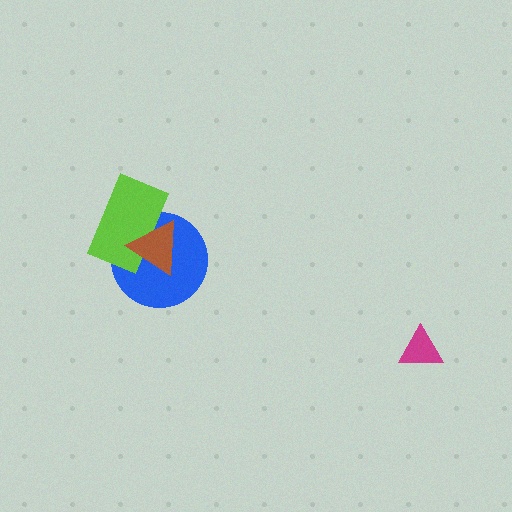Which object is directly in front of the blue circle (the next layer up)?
The lime rectangle is directly in front of the blue circle.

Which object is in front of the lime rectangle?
The brown triangle is in front of the lime rectangle.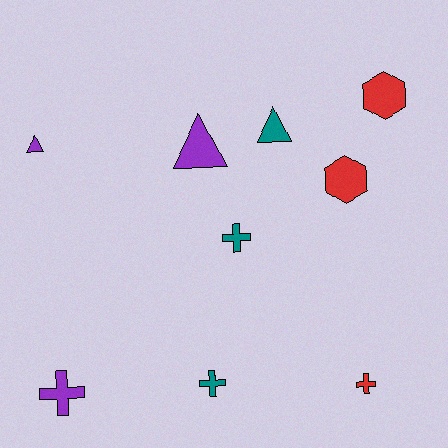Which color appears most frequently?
Purple, with 3 objects.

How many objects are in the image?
There are 9 objects.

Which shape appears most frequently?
Cross, with 4 objects.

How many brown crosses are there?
There are no brown crosses.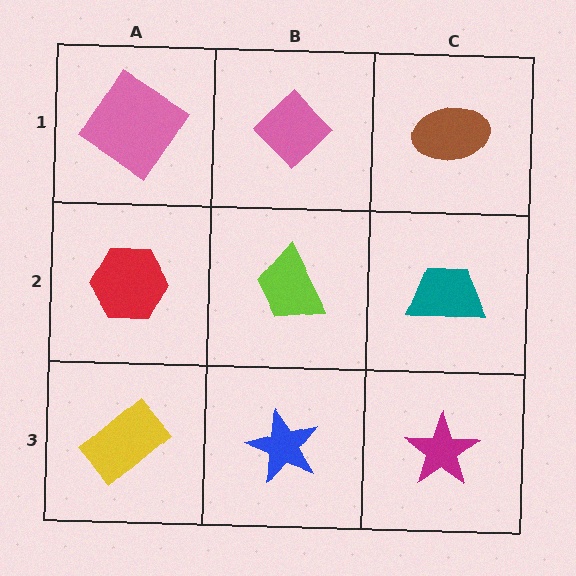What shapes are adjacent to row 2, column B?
A pink diamond (row 1, column B), a blue star (row 3, column B), a red hexagon (row 2, column A), a teal trapezoid (row 2, column C).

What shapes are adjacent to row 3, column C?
A teal trapezoid (row 2, column C), a blue star (row 3, column B).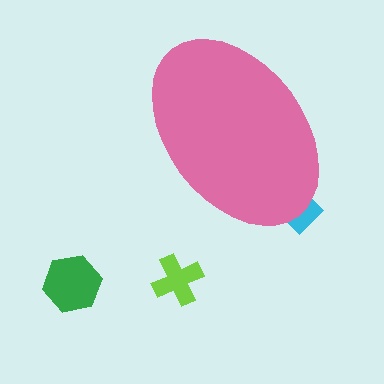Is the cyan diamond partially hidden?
Yes, the cyan diamond is partially hidden behind the pink ellipse.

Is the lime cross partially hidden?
No, the lime cross is fully visible.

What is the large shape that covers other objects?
A pink ellipse.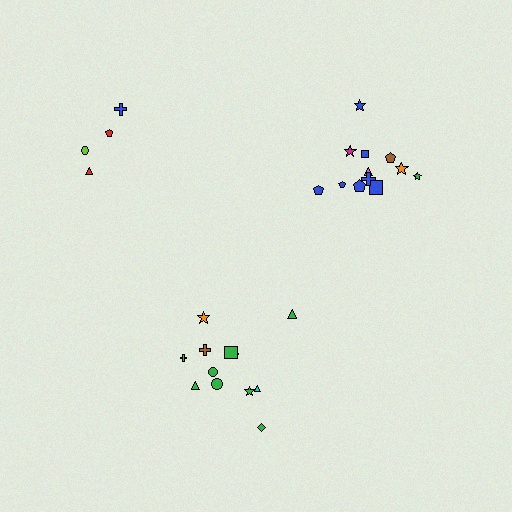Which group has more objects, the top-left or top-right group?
The top-right group.